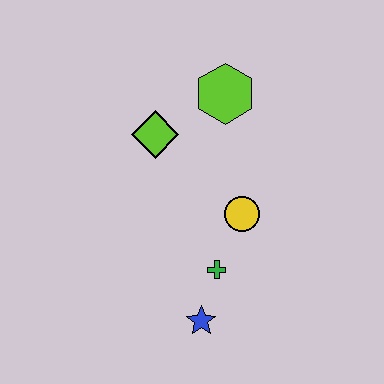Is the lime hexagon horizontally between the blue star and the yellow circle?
Yes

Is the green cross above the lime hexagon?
No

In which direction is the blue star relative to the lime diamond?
The blue star is below the lime diamond.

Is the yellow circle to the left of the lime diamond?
No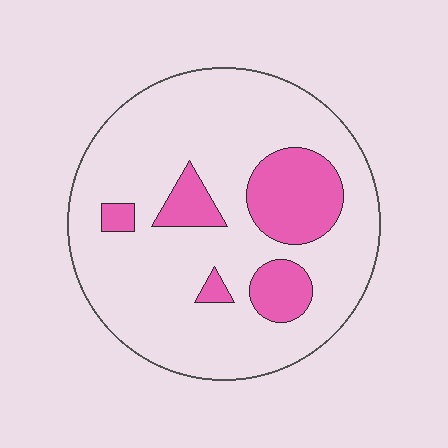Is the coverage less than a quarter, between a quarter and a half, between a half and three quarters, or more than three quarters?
Less than a quarter.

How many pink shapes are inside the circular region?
5.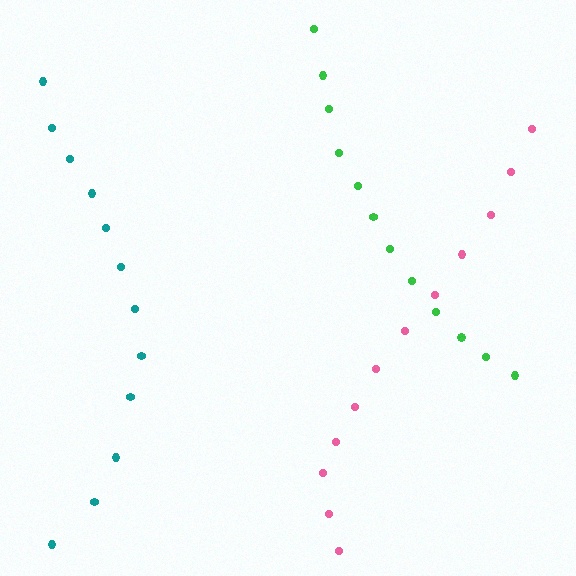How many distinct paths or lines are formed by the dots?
There are 3 distinct paths.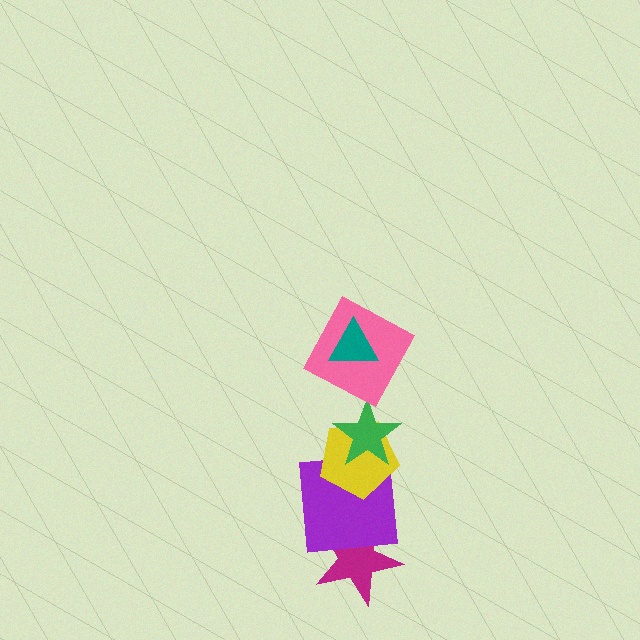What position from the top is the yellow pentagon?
The yellow pentagon is 4th from the top.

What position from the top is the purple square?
The purple square is 5th from the top.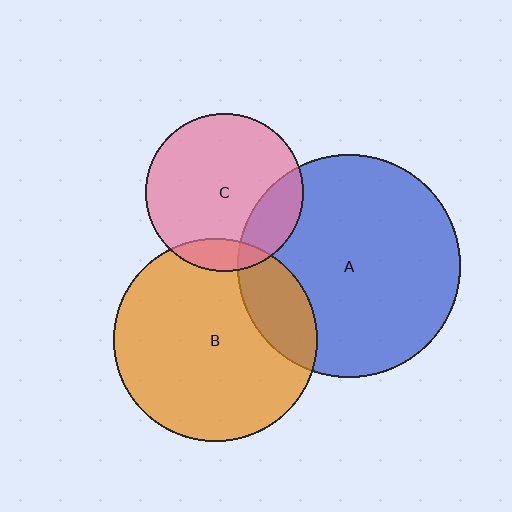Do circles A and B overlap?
Yes.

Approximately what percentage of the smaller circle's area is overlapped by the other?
Approximately 20%.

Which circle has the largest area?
Circle A (blue).